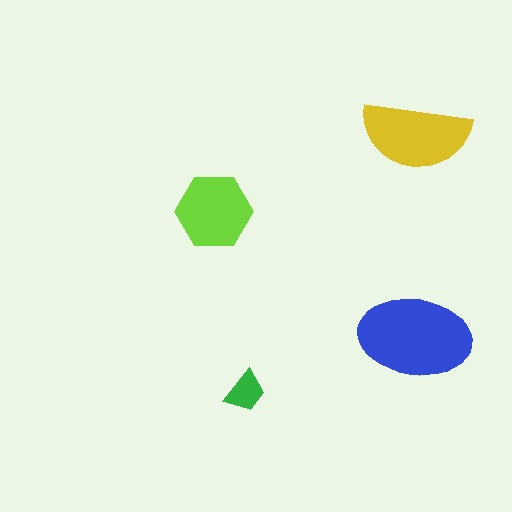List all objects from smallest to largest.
The green trapezoid, the lime hexagon, the yellow semicircle, the blue ellipse.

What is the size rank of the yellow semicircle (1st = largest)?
2nd.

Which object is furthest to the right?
The yellow semicircle is rightmost.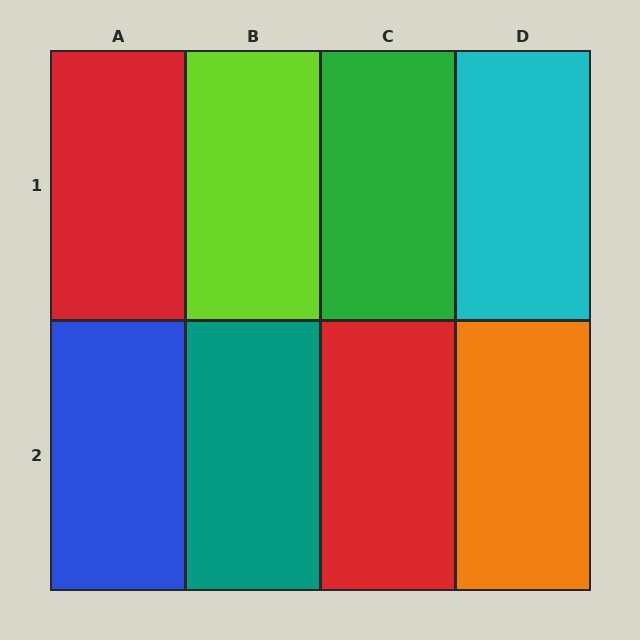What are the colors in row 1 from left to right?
Red, lime, green, cyan.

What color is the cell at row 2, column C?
Red.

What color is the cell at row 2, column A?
Blue.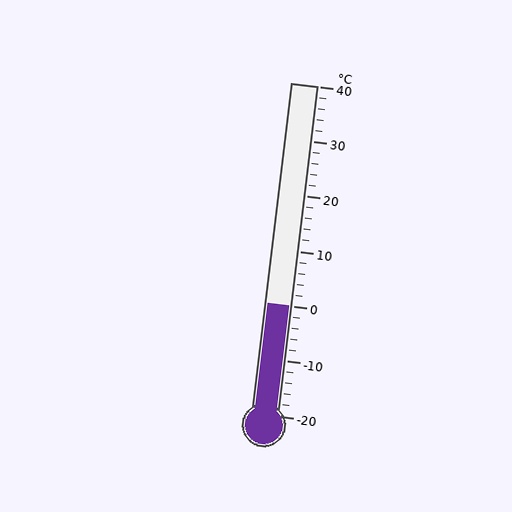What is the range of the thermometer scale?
The thermometer scale ranges from -20°C to 40°C.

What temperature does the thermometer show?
The thermometer shows approximately 0°C.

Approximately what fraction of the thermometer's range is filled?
The thermometer is filled to approximately 35% of its range.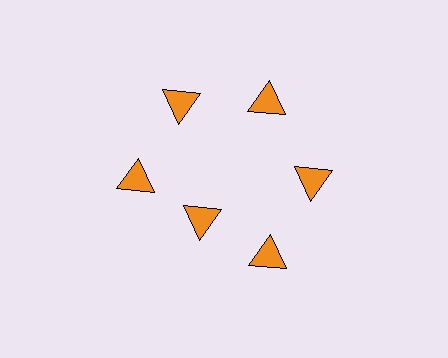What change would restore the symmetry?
The symmetry would be restored by moving it outward, back onto the ring so that all 6 triangles sit at equal angles and equal distance from the center.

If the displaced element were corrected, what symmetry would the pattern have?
It would have 6-fold rotational symmetry — the pattern would map onto itself every 60 degrees.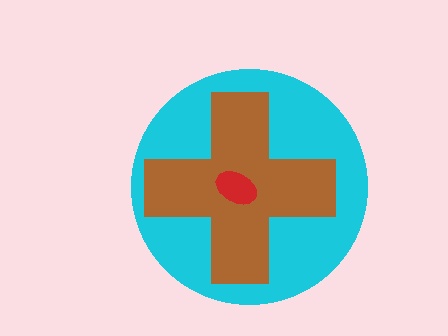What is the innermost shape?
The red ellipse.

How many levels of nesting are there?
3.